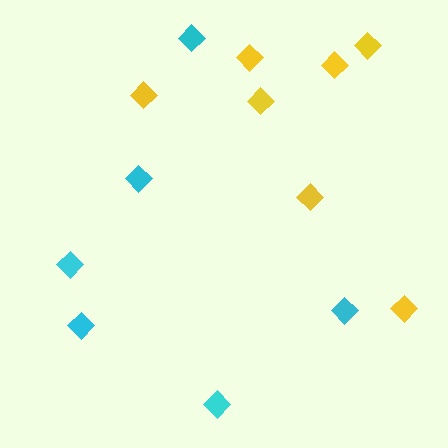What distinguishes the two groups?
There are 2 groups: one group of cyan diamonds (6) and one group of yellow diamonds (7).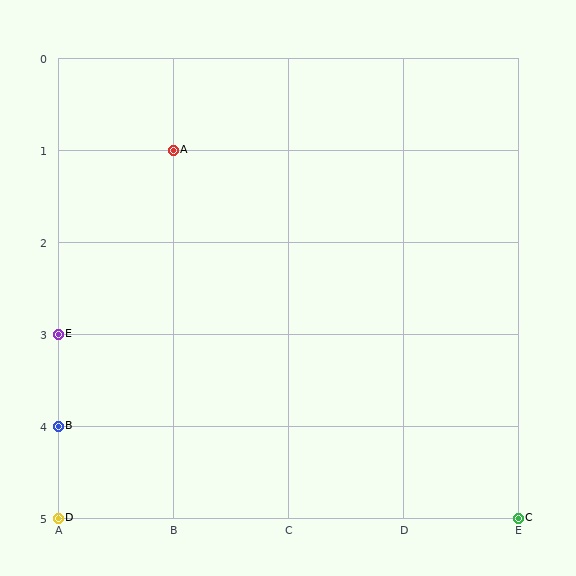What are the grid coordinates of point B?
Point B is at grid coordinates (A, 4).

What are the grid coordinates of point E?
Point E is at grid coordinates (A, 3).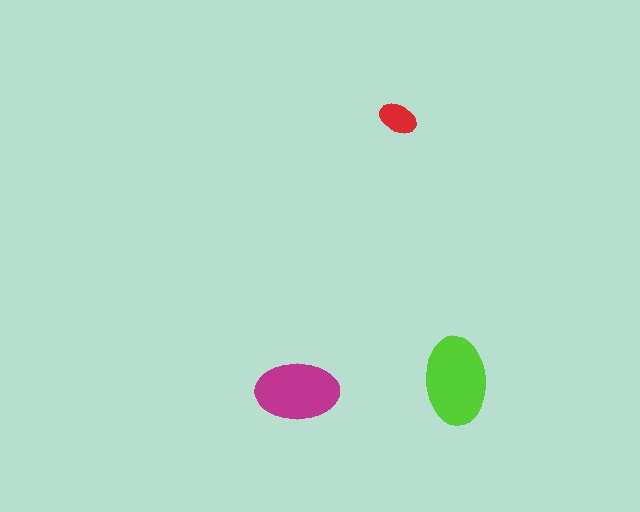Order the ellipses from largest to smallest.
the lime one, the magenta one, the red one.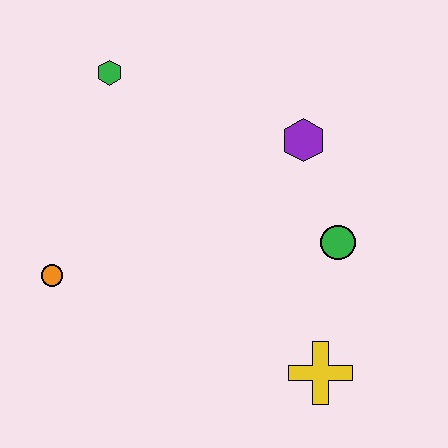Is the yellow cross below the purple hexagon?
Yes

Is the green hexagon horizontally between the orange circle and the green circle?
Yes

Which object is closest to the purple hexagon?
The green circle is closest to the purple hexagon.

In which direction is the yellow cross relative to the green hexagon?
The yellow cross is below the green hexagon.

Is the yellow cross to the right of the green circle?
No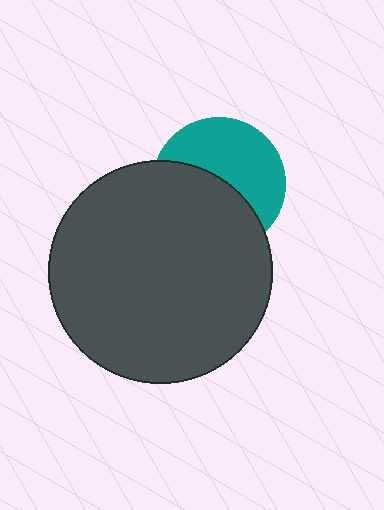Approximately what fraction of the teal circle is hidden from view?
Roughly 50% of the teal circle is hidden behind the dark gray circle.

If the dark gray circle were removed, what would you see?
You would see the complete teal circle.